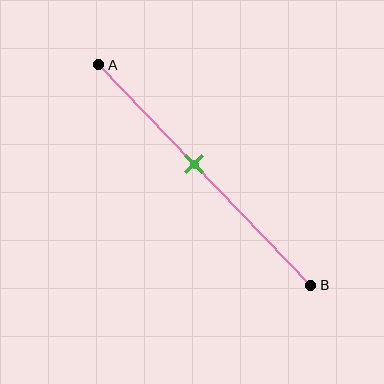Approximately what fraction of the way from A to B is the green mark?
The green mark is approximately 45% of the way from A to B.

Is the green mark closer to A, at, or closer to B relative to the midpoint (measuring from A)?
The green mark is closer to point A than the midpoint of segment AB.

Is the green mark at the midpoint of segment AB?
No, the mark is at about 45% from A, not at the 50% midpoint.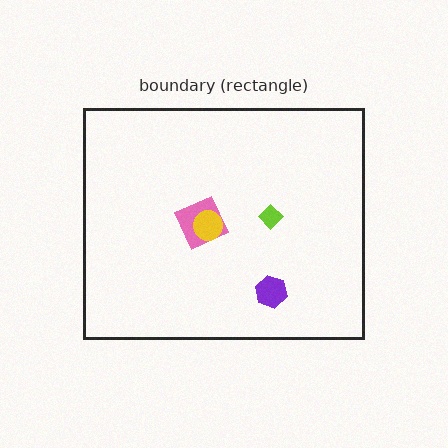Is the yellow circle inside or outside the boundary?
Inside.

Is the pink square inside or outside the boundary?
Inside.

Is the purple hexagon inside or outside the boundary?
Inside.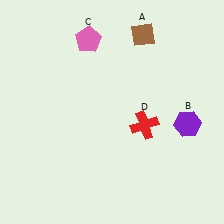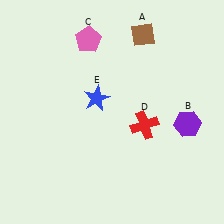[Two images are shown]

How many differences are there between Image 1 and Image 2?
There is 1 difference between the two images.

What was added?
A blue star (E) was added in Image 2.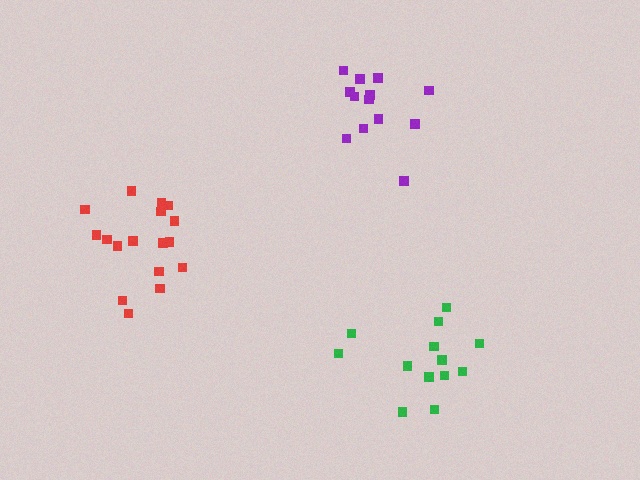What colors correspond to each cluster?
The clusters are colored: red, green, purple.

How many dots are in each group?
Group 1: 17 dots, Group 2: 13 dots, Group 3: 13 dots (43 total).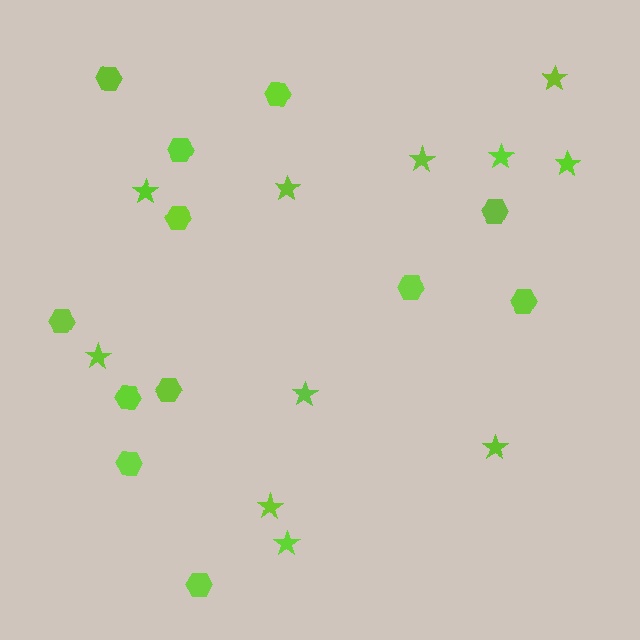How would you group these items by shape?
There are 2 groups: one group of hexagons (12) and one group of stars (11).